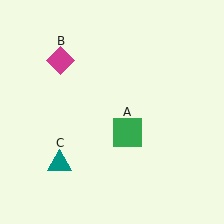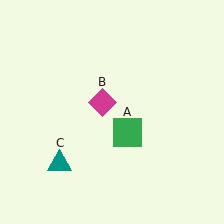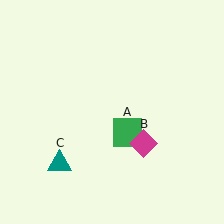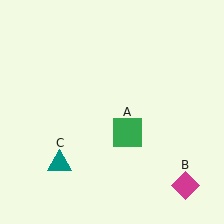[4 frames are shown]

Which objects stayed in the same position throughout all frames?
Green square (object A) and teal triangle (object C) remained stationary.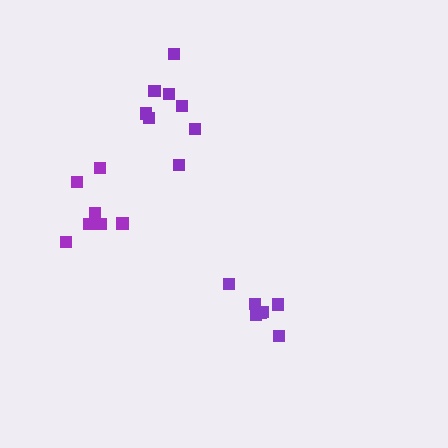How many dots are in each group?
Group 1: 7 dots, Group 2: 7 dots, Group 3: 8 dots (22 total).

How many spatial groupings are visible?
There are 3 spatial groupings.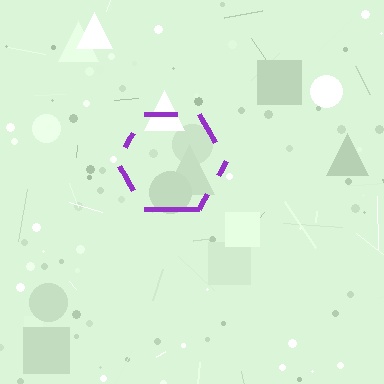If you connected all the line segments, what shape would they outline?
They would outline a hexagon.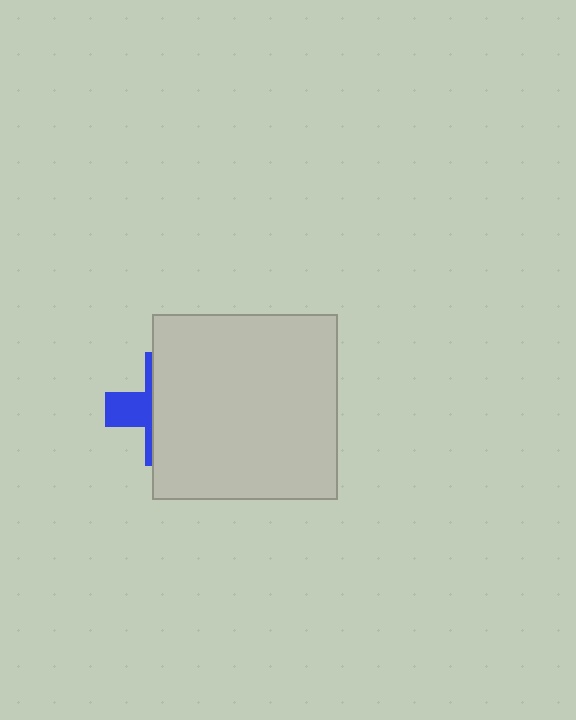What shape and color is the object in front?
The object in front is a light gray square.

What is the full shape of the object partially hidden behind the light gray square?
The partially hidden object is a blue cross.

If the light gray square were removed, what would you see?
You would see the complete blue cross.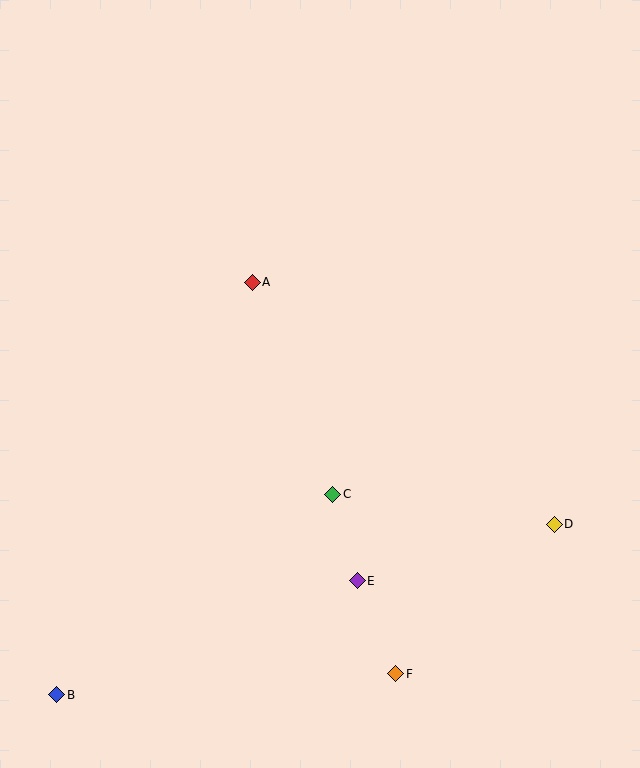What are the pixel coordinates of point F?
Point F is at (396, 674).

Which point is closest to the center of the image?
Point C at (333, 494) is closest to the center.